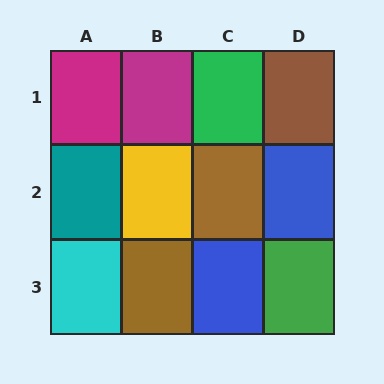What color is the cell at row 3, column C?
Blue.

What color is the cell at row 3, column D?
Green.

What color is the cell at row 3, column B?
Brown.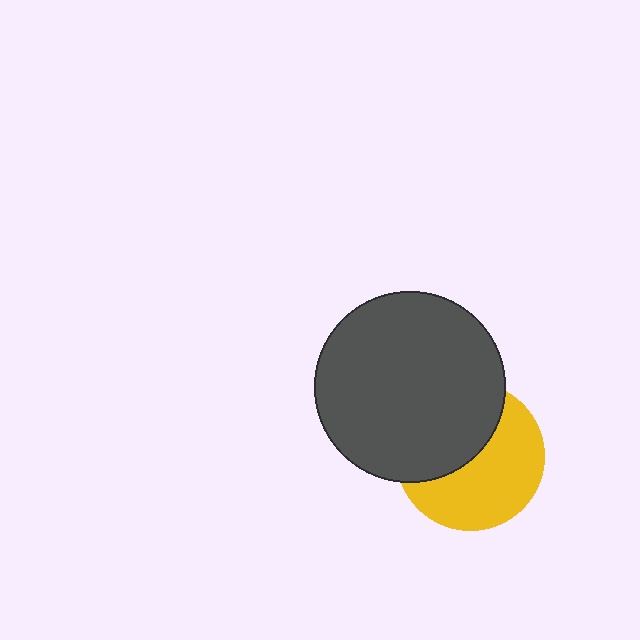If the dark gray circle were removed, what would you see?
You would see the complete yellow circle.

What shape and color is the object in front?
The object in front is a dark gray circle.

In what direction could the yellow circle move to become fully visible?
The yellow circle could move toward the lower-right. That would shift it out from behind the dark gray circle entirely.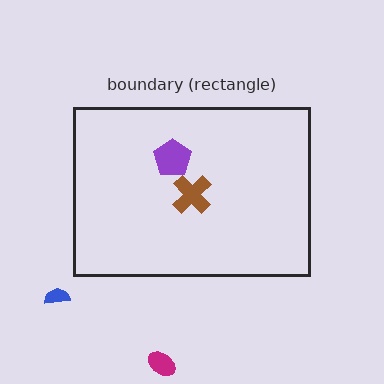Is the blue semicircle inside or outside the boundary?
Outside.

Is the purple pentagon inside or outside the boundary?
Inside.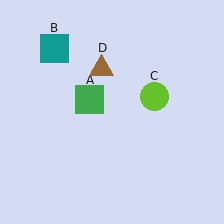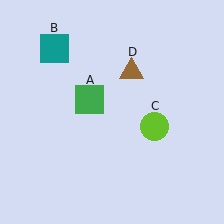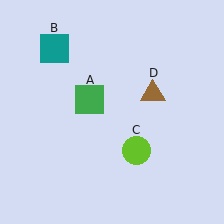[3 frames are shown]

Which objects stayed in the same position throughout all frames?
Green square (object A) and teal square (object B) remained stationary.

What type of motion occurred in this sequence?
The lime circle (object C), brown triangle (object D) rotated clockwise around the center of the scene.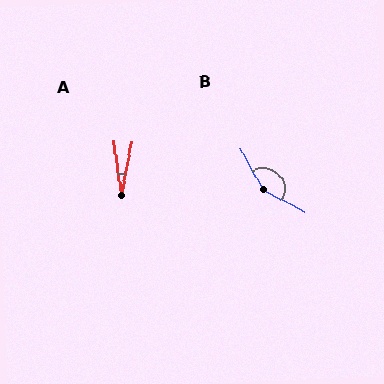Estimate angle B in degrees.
Approximately 147 degrees.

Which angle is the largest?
B, at approximately 147 degrees.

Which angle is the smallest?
A, at approximately 19 degrees.